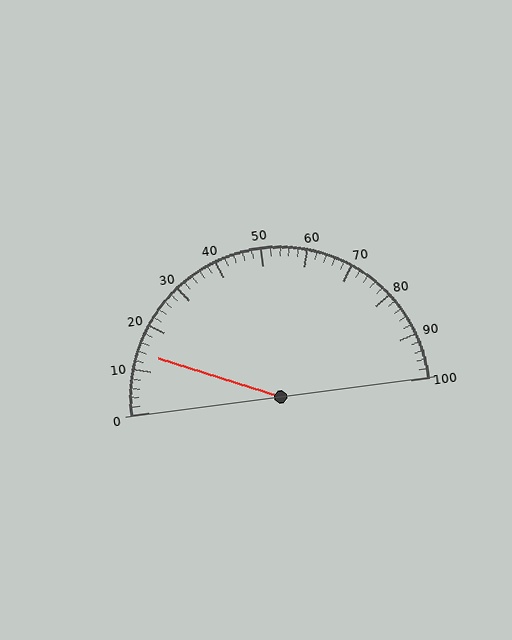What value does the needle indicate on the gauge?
The needle indicates approximately 14.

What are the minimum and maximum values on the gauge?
The gauge ranges from 0 to 100.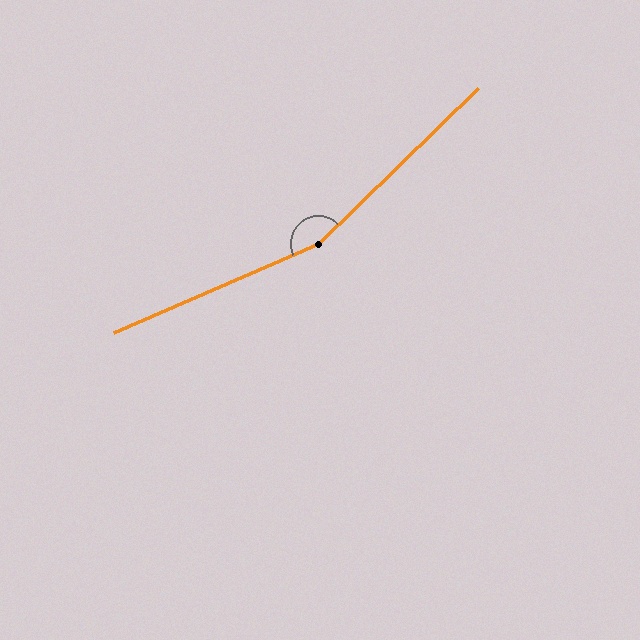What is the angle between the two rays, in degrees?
Approximately 159 degrees.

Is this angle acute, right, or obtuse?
It is obtuse.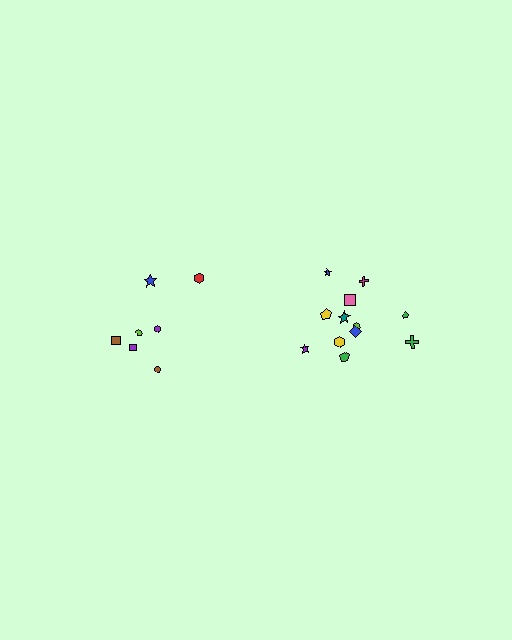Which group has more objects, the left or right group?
The right group.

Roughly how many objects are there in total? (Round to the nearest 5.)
Roughly 20 objects in total.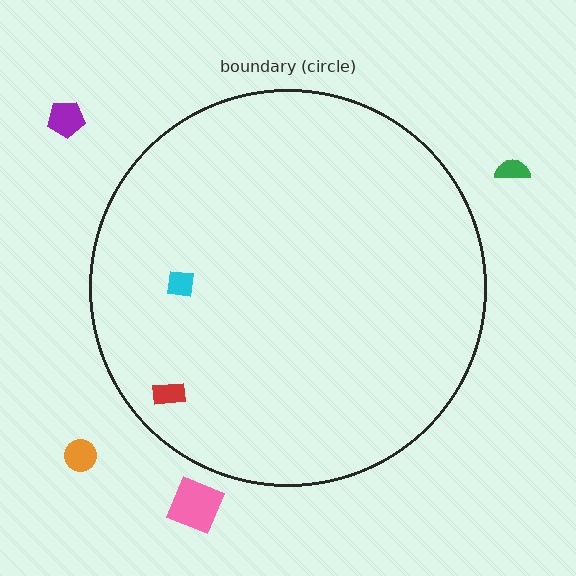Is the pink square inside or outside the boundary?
Outside.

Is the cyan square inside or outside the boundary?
Inside.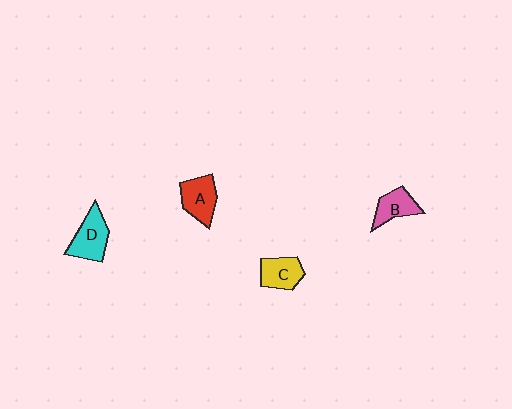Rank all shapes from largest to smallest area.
From largest to smallest: D (cyan), A (red), C (yellow), B (pink).